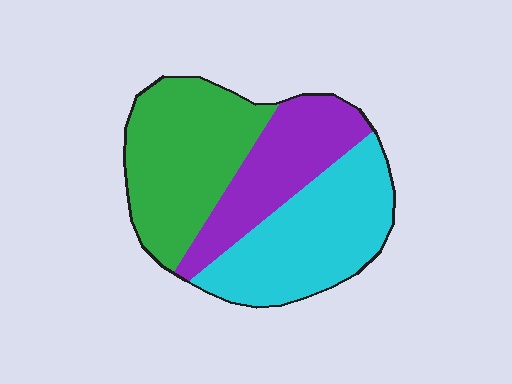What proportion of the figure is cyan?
Cyan covers 37% of the figure.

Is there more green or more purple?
Green.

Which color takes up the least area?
Purple, at roughly 25%.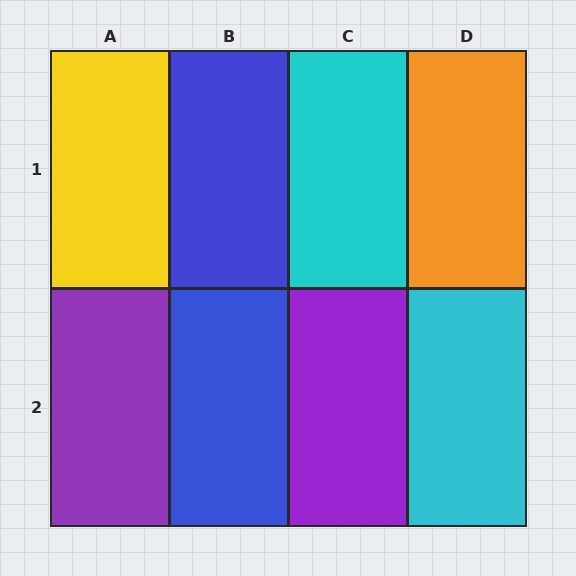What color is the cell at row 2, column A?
Purple.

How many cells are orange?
1 cell is orange.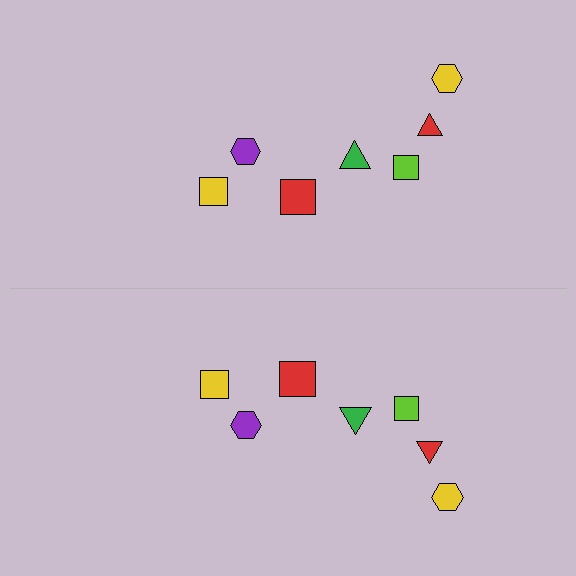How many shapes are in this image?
There are 14 shapes in this image.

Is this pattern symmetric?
Yes, this pattern has bilateral (reflection) symmetry.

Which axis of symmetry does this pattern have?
The pattern has a horizontal axis of symmetry running through the center of the image.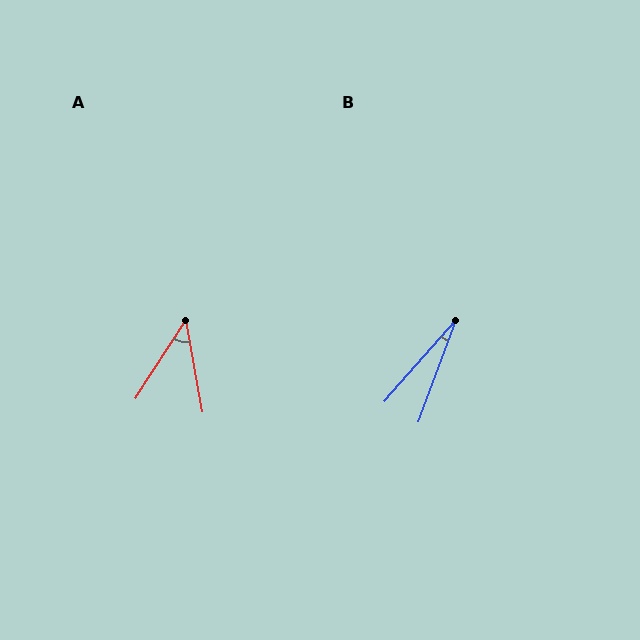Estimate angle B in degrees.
Approximately 21 degrees.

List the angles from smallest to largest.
B (21°), A (43°).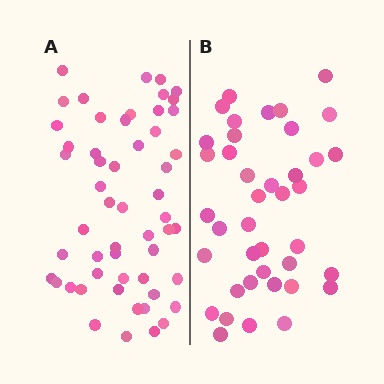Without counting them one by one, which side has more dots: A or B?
Region A (the left region) has more dots.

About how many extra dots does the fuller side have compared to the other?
Region A has approximately 15 more dots than region B.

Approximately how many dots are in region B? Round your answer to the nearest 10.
About 40 dots.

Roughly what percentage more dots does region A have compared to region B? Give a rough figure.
About 35% more.